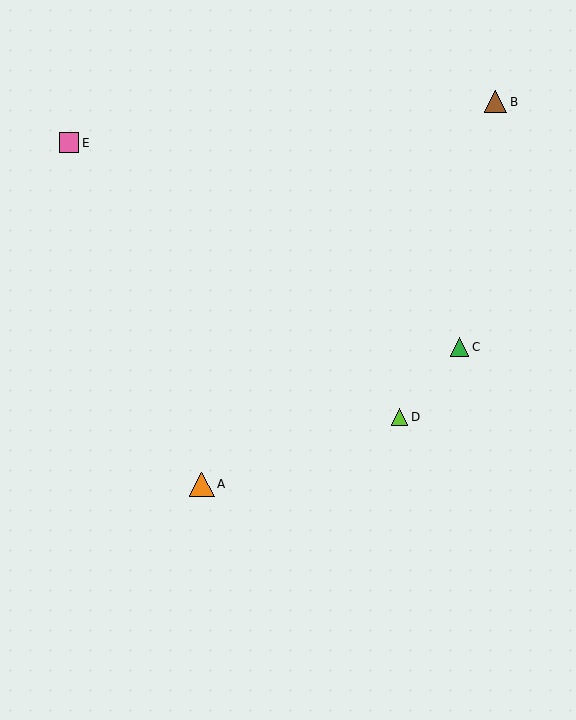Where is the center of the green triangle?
The center of the green triangle is at (459, 347).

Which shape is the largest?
The orange triangle (labeled A) is the largest.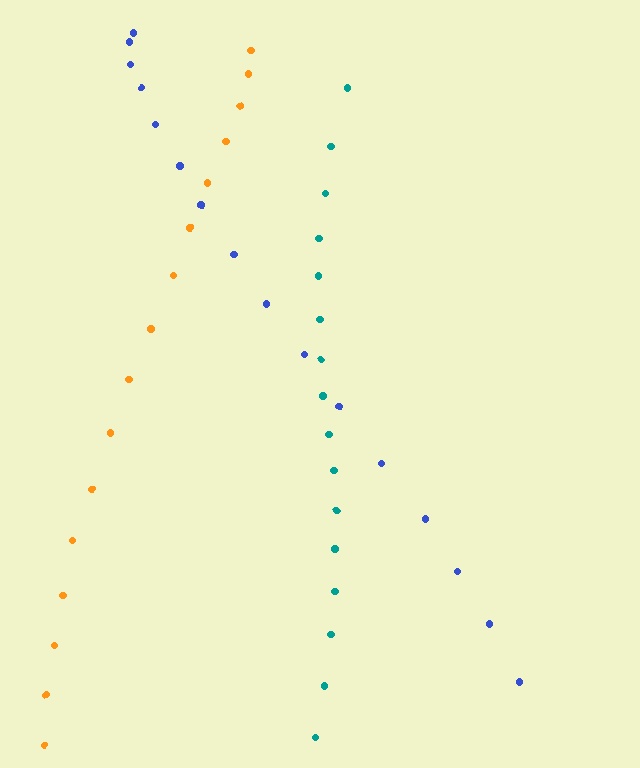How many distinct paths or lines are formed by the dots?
There are 3 distinct paths.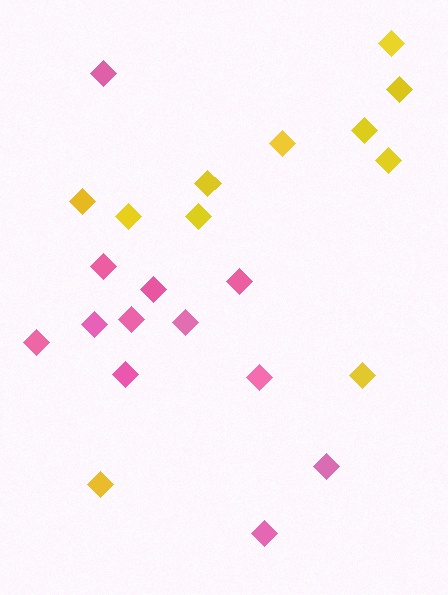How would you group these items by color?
There are 2 groups: one group of yellow diamonds (11) and one group of pink diamonds (12).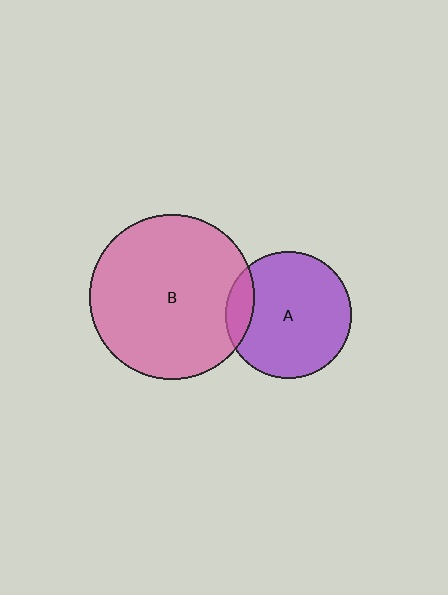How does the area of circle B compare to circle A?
Approximately 1.7 times.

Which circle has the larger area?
Circle B (pink).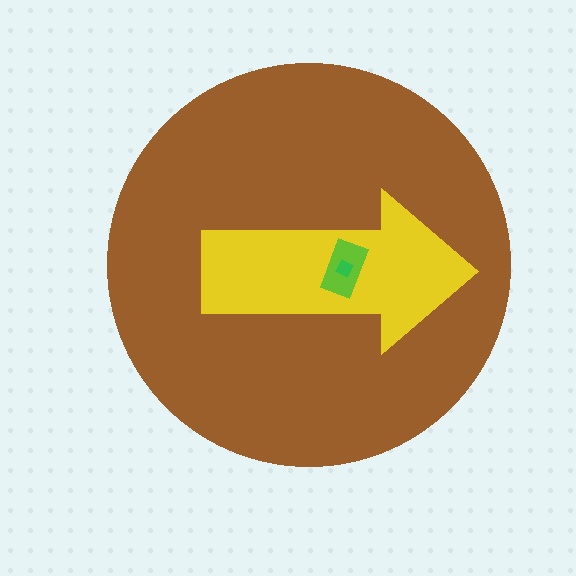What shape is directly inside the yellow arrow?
The lime rectangle.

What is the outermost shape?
The brown circle.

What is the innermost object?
The green square.